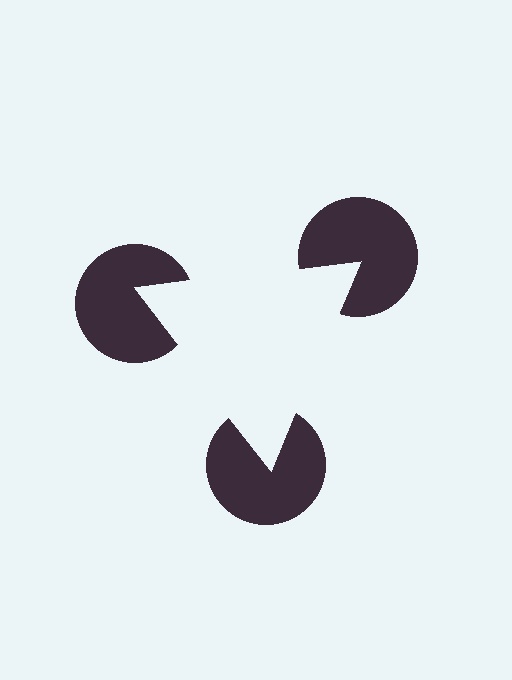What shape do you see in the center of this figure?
An illusory triangle — its edges are inferred from the aligned wedge cuts in the pac-man discs, not physically drawn.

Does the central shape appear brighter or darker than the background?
It typically appears slightly brighter than the background, even though no actual brightness change is drawn.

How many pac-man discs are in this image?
There are 3 — one at each vertex of the illusory triangle.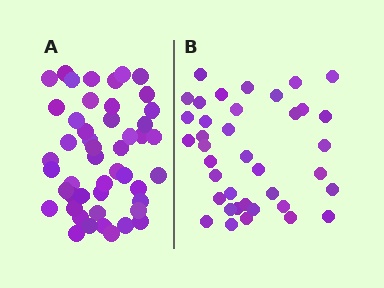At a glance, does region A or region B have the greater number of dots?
Region A (the left region) has more dots.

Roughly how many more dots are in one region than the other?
Region A has roughly 10 or so more dots than region B.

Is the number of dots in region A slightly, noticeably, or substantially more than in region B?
Region A has noticeably more, but not dramatically so. The ratio is roughly 1.3 to 1.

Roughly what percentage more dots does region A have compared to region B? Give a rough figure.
About 25% more.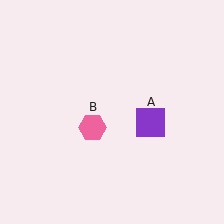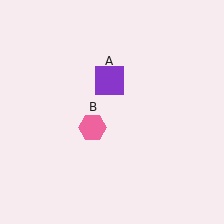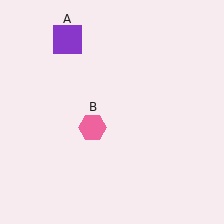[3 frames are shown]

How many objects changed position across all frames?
1 object changed position: purple square (object A).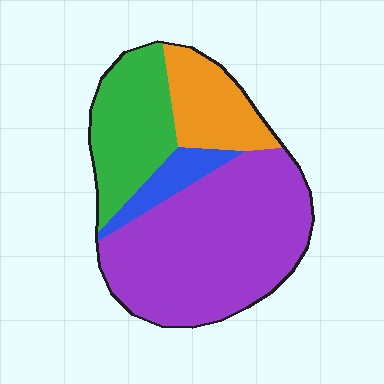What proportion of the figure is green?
Green takes up about one fifth (1/5) of the figure.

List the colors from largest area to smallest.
From largest to smallest: purple, green, orange, blue.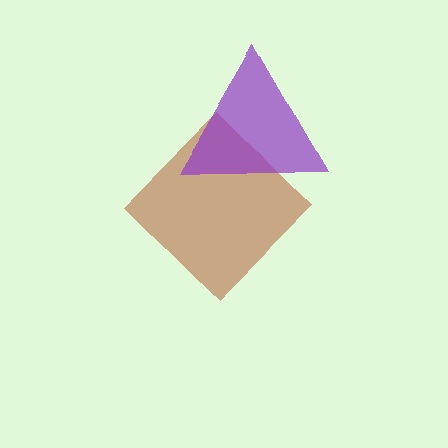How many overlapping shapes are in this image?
There are 2 overlapping shapes in the image.